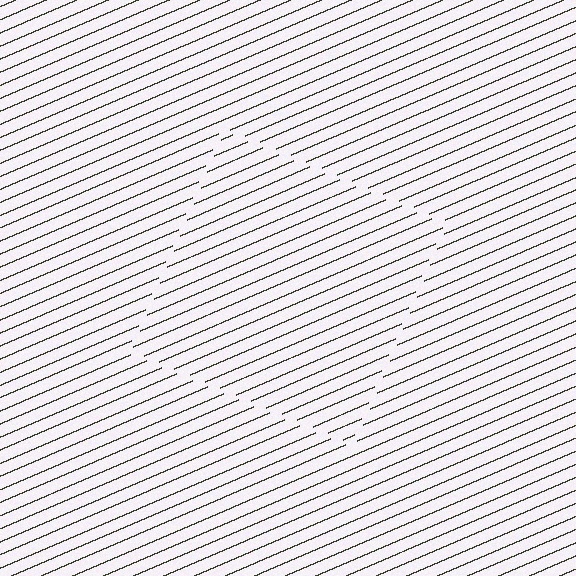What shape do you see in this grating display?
An illusory square. The interior of the shape contains the same grating, shifted by half a period — the contour is defined by the phase discontinuity where line-ends from the inner and outer gratings abut.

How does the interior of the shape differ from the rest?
The interior of the shape contains the same grating, shifted by half a period — the contour is defined by the phase discontinuity where line-ends from the inner and outer gratings abut.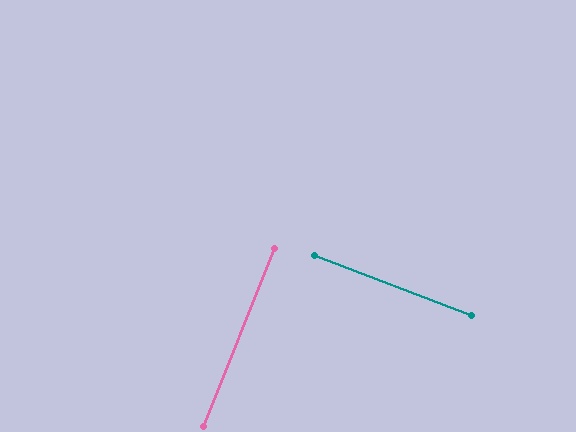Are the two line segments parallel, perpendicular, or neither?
Perpendicular — they meet at approximately 89°.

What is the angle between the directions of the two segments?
Approximately 89 degrees.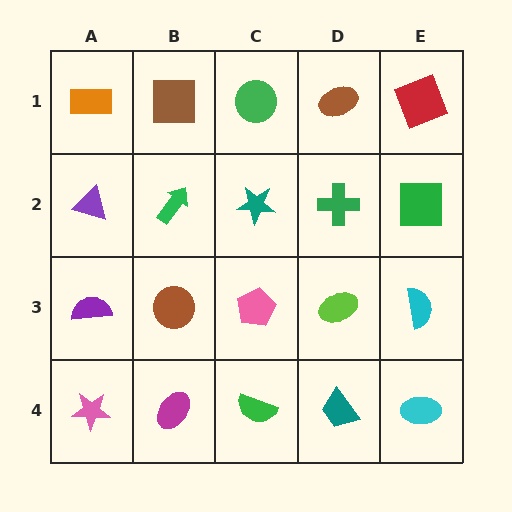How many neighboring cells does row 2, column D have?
4.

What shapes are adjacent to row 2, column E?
A red square (row 1, column E), a cyan semicircle (row 3, column E), a green cross (row 2, column D).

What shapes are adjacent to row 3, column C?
A teal star (row 2, column C), a green semicircle (row 4, column C), a brown circle (row 3, column B), a lime ellipse (row 3, column D).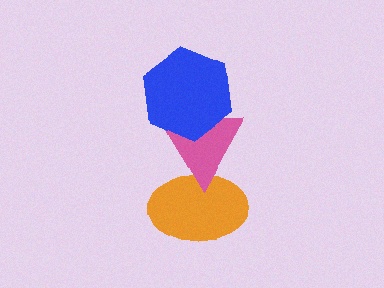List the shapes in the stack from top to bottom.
From top to bottom: the blue hexagon, the pink triangle, the orange ellipse.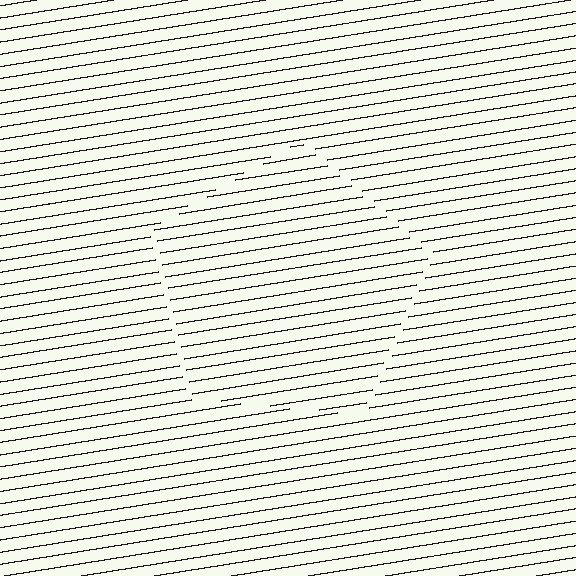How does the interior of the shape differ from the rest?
The interior of the shape contains the same grating, shifted by half a period — the contour is defined by the phase discontinuity where line-ends from the inner and outer gratings abut.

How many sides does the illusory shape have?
5 sides — the line-ends trace a pentagon.